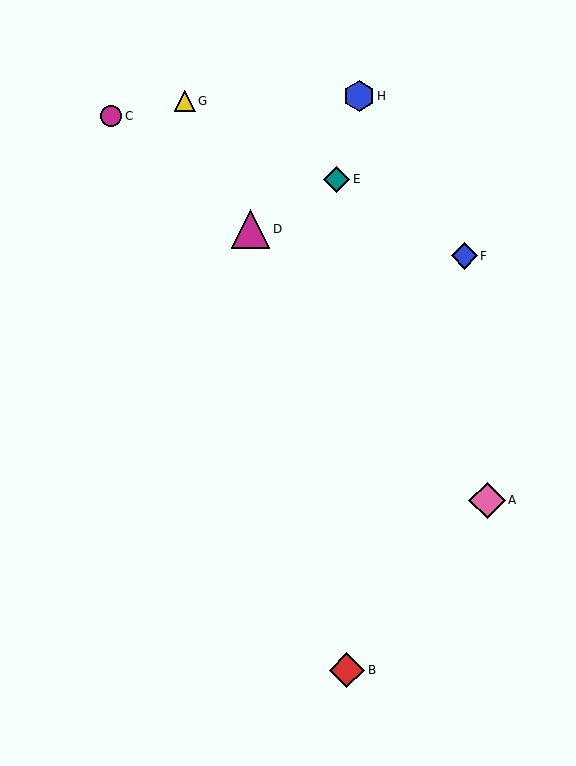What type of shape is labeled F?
Shape F is a blue diamond.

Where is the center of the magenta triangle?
The center of the magenta triangle is at (250, 229).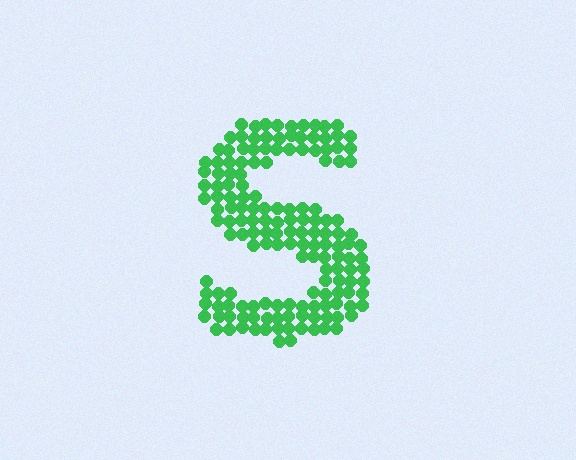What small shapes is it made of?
It is made of small circles.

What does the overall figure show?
The overall figure shows the letter S.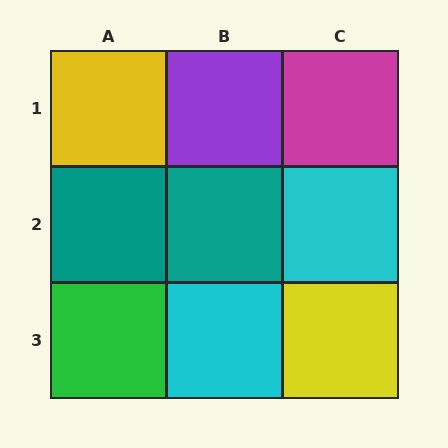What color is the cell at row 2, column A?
Teal.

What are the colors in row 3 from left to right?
Green, cyan, yellow.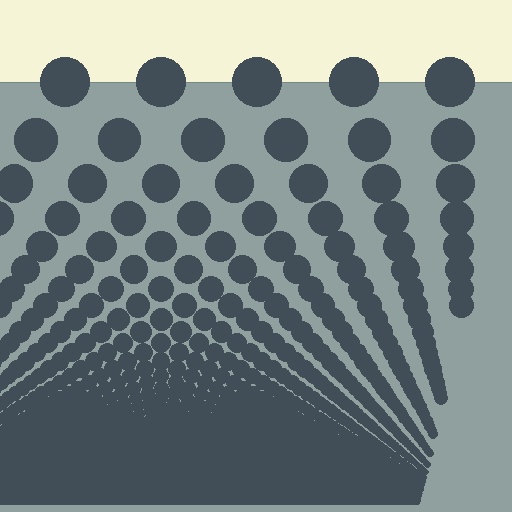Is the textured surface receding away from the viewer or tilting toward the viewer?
The surface appears to tilt toward the viewer. Texture elements get larger and sparser toward the top.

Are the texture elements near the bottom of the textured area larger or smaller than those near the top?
Smaller. The gradient is inverted — elements near the bottom are smaller and denser.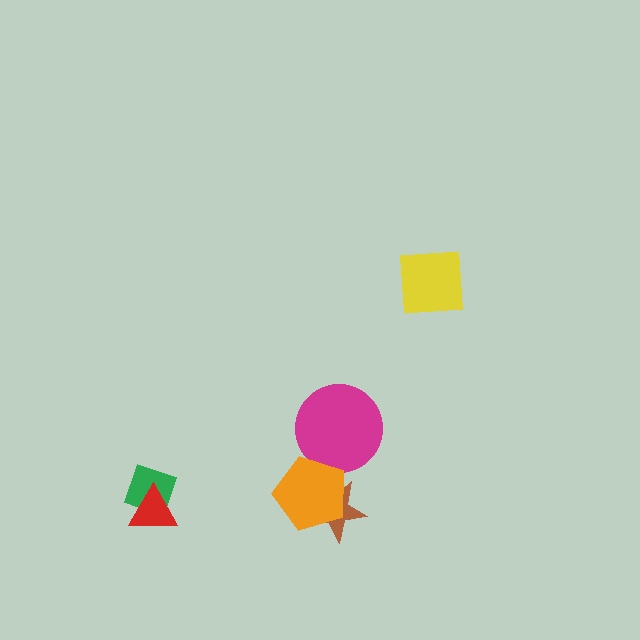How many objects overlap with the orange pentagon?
2 objects overlap with the orange pentagon.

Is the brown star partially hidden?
Yes, it is partially covered by another shape.